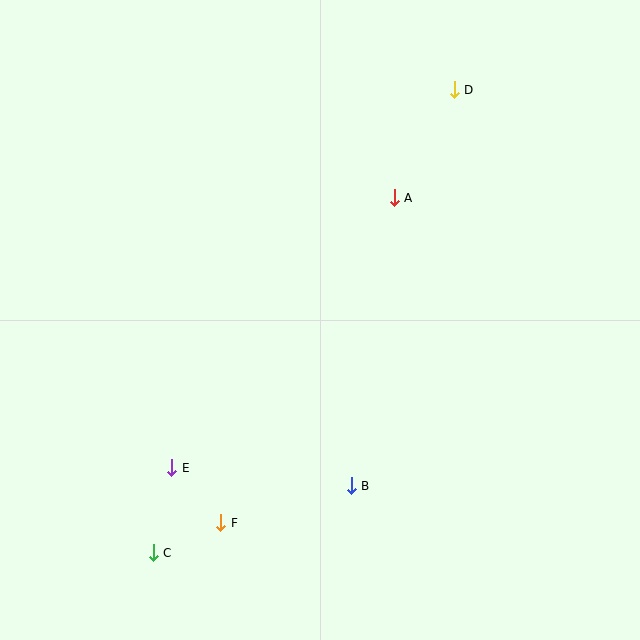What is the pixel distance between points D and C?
The distance between D and C is 552 pixels.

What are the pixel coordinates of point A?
Point A is at (394, 198).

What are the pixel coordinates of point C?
Point C is at (153, 553).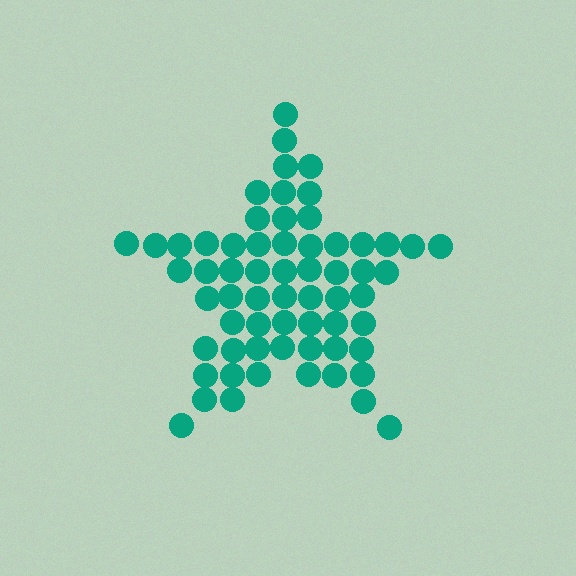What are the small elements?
The small elements are circles.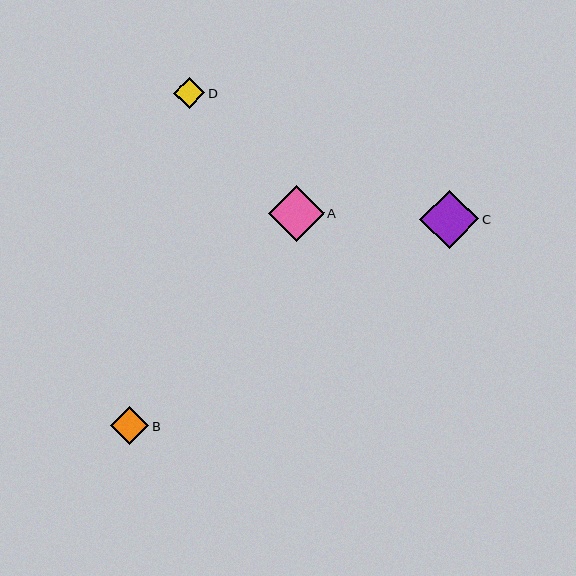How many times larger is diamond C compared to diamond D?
Diamond C is approximately 1.9 times the size of diamond D.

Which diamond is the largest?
Diamond C is the largest with a size of approximately 59 pixels.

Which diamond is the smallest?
Diamond D is the smallest with a size of approximately 31 pixels.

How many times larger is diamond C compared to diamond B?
Diamond C is approximately 1.5 times the size of diamond B.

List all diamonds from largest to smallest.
From largest to smallest: C, A, B, D.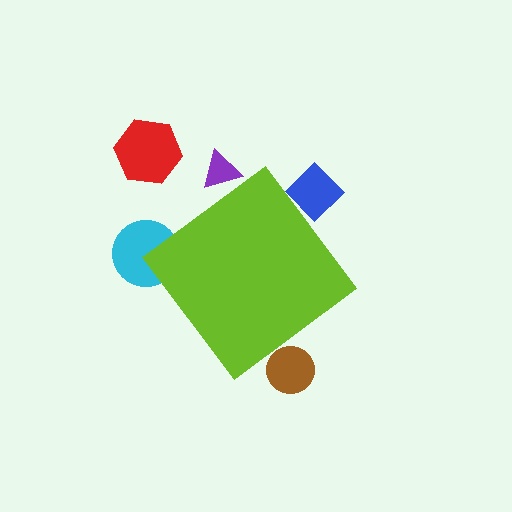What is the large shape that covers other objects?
A lime diamond.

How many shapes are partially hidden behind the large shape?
4 shapes are partially hidden.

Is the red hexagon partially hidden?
No, the red hexagon is fully visible.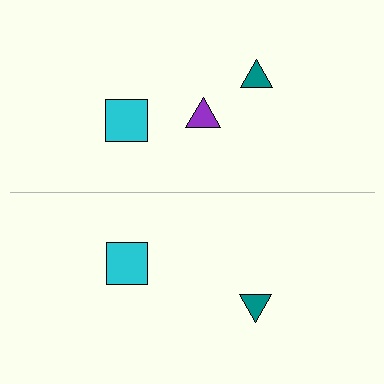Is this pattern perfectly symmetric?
No, the pattern is not perfectly symmetric. A purple triangle is missing from the bottom side.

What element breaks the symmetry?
A purple triangle is missing from the bottom side.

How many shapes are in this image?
There are 5 shapes in this image.